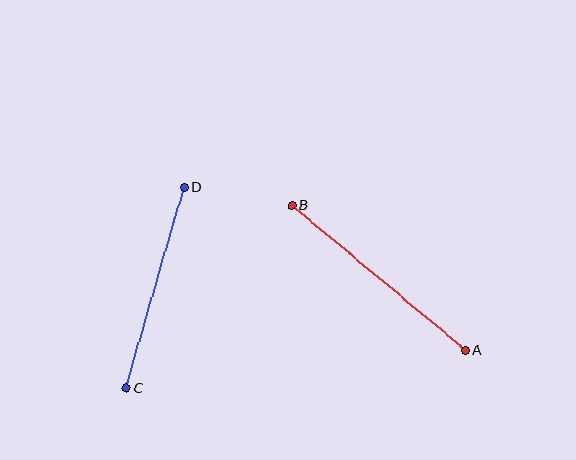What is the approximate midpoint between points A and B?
The midpoint is at approximately (379, 278) pixels.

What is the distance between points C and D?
The distance is approximately 209 pixels.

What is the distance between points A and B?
The distance is approximately 227 pixels.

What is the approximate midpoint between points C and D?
The midpoint is at approximately (155, 287) pixels.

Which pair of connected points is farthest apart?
Points A and B are farthest apart.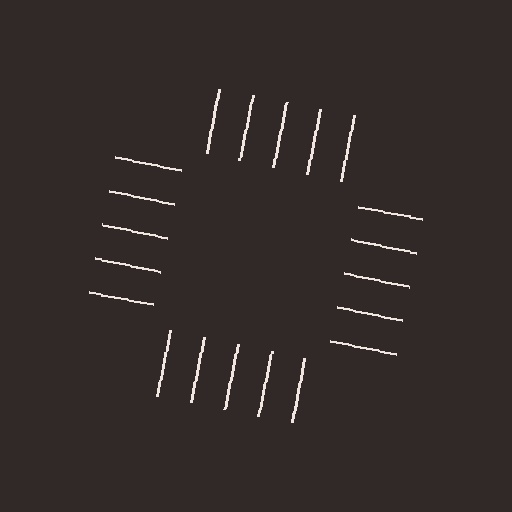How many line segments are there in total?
20 — 5 along each of the 4 edges.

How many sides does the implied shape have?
4 sides — the line-ends trace a square.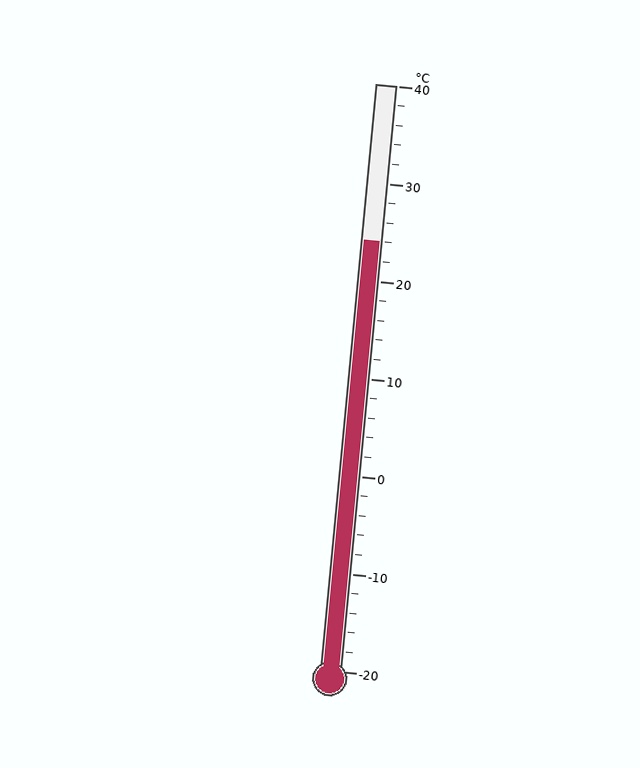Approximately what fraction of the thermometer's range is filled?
The thermometer is filled to approximately 75% of its range.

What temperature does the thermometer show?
The thermometer shows approximately 24°C.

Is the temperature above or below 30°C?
The temperature is below 30°C.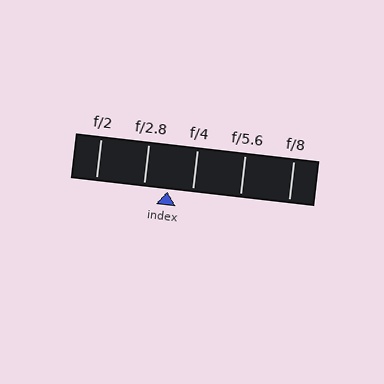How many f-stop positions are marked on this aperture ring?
There are 5 f-stop positions marked.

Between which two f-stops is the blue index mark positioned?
The index mark is between f/2.8 and f/4.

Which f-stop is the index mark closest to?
The index mark is closest to f/4.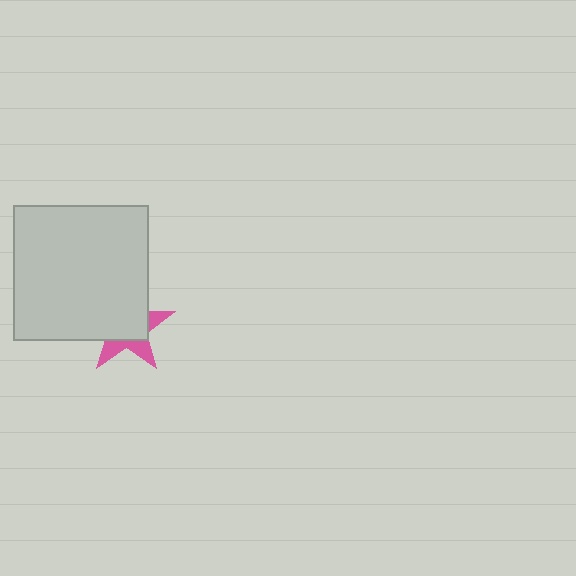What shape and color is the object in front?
The object in front is a light gray square.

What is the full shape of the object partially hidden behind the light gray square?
The partially hidden object is a pink star.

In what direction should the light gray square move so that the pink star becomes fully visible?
The light gray square should move toward the upper-left. That is the shortest direction to clear the overlap and leave the pink star fully visible.